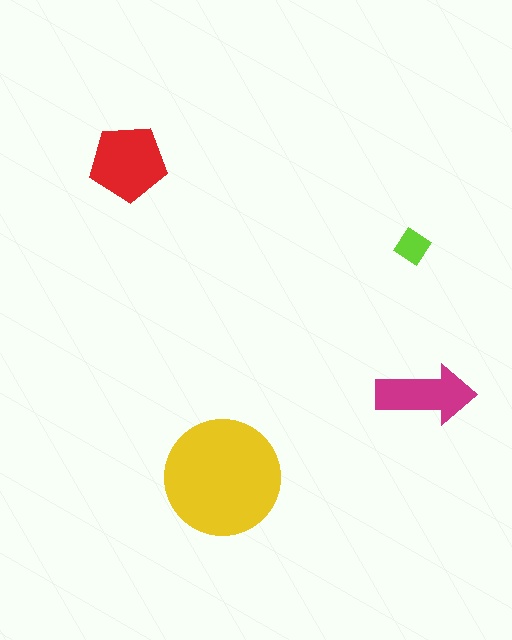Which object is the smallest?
The lime diamond.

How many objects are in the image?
There are 4 objects in the image.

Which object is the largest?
The yellow circle.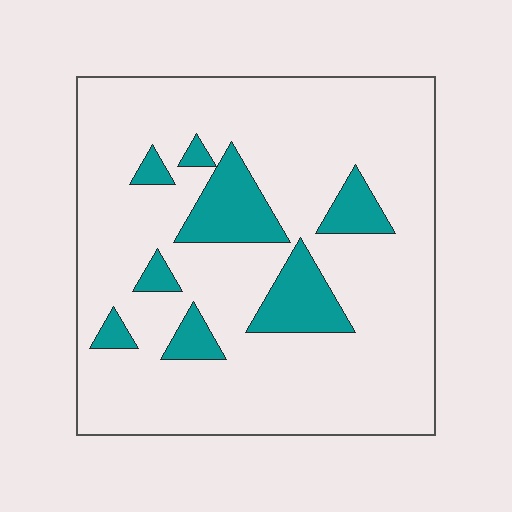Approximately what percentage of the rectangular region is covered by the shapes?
Approximately 15%.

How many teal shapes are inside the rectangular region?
8.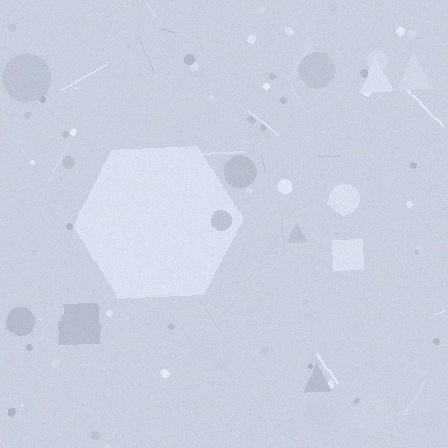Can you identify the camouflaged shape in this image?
The camouflaged shape is a hexagon.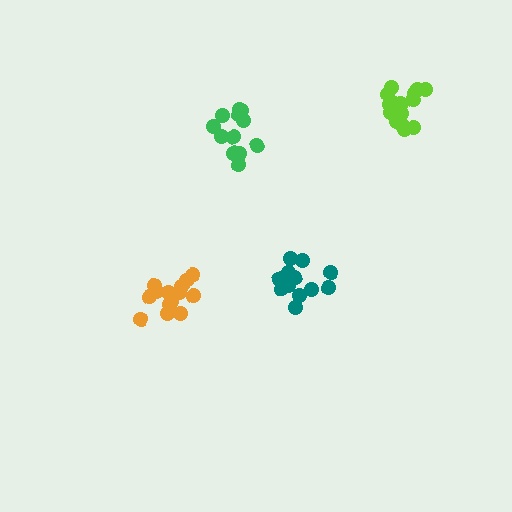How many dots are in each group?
Group 1: 14 dots, Group 2: 13 dots, Group 3: 16 dots, Group 4: 14 dots (57 total).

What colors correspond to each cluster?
The clusters are colored: teal, green, lime, orange.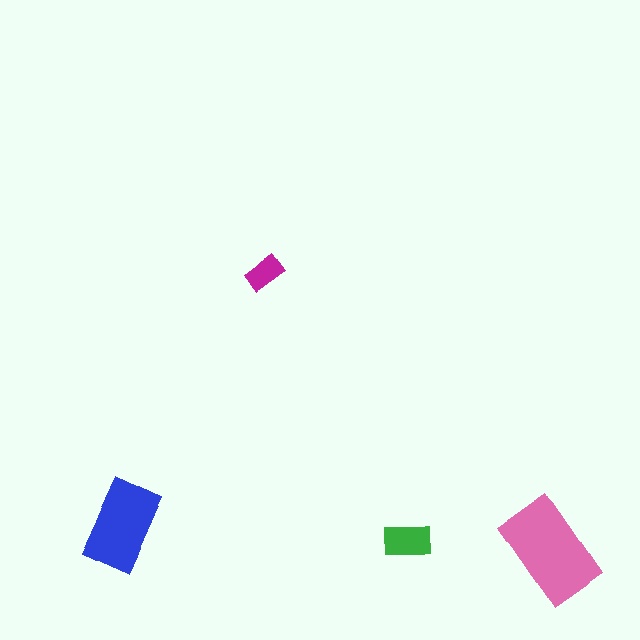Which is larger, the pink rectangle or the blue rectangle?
The pink one.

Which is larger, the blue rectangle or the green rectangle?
The blue one.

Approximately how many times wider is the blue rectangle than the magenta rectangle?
About 2.5 times wider.